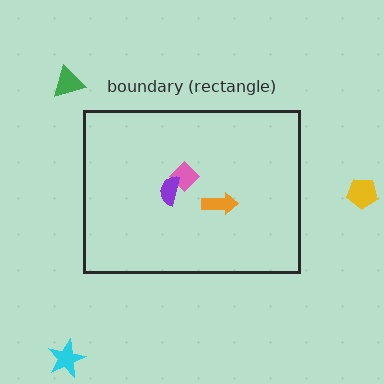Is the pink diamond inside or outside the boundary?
Inside.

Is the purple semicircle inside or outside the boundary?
Inside.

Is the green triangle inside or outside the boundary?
Outside.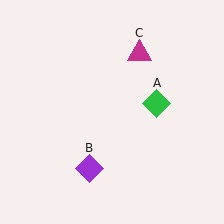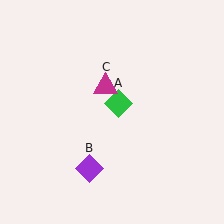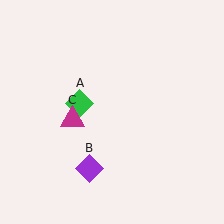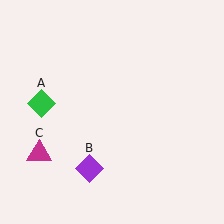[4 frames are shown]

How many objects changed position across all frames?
2 objects changed position: green diamond (object A), magenta triangle (object C).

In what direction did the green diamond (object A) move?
The green diamond (object A) moved left.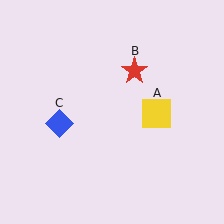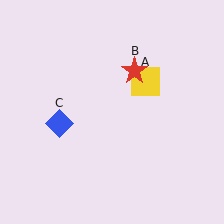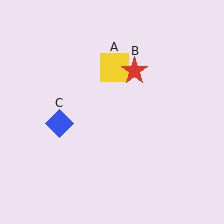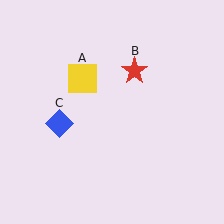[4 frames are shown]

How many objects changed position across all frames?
1 object changed position: yellow square (object A).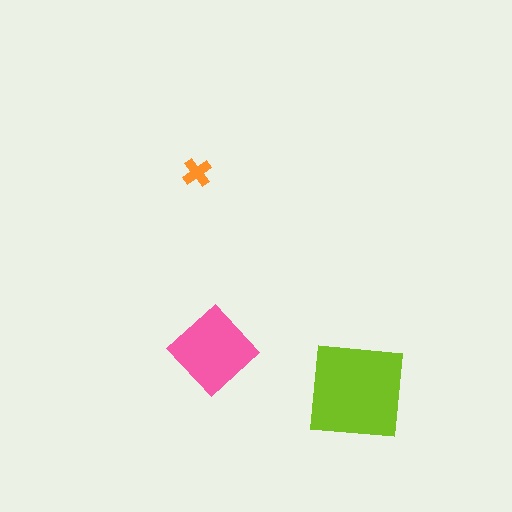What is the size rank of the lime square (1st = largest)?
1st.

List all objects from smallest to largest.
The orange cross, the pink diamond, the lime square.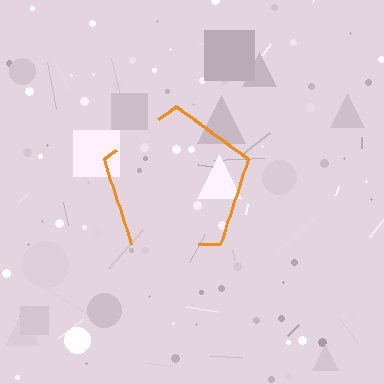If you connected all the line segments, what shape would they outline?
They would outline a pentagon.